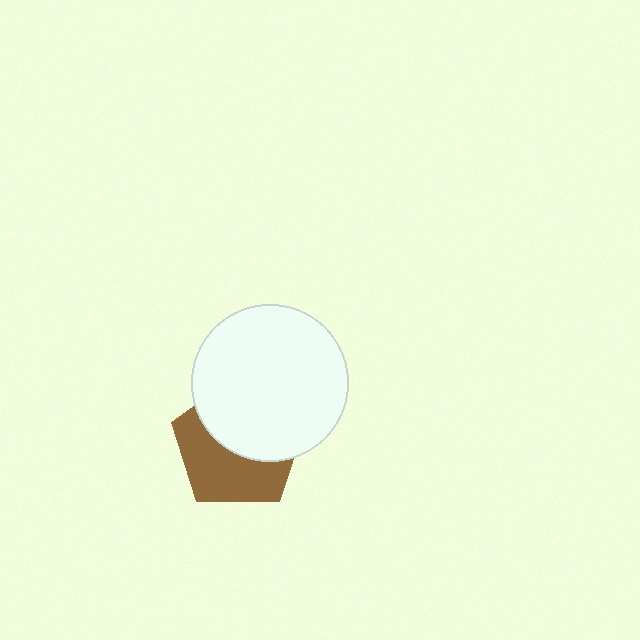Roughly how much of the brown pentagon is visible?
About half of it is visible (roughly 49%).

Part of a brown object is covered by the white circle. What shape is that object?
It is a pentagon.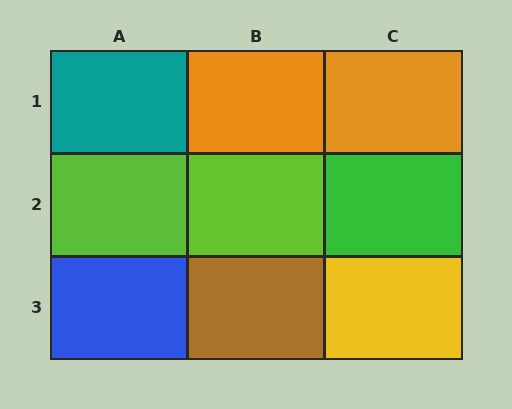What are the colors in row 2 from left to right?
Lime, lime, green.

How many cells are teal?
1 cell is teal.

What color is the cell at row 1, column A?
Teal.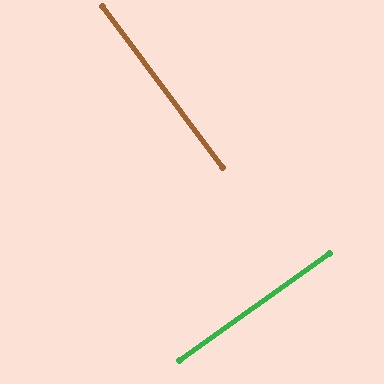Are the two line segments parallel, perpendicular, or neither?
Perpendicular — they meet at approximately 89°.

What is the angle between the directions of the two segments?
Approximately 89 degrees.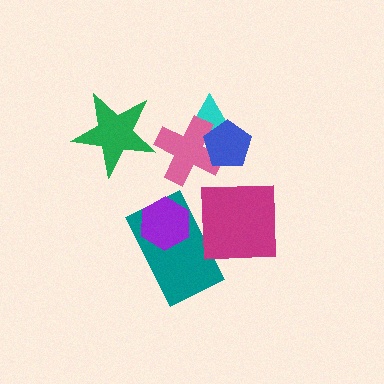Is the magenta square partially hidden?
No, no other shape covers it.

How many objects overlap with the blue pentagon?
2 objects overlap with the blue pentagon.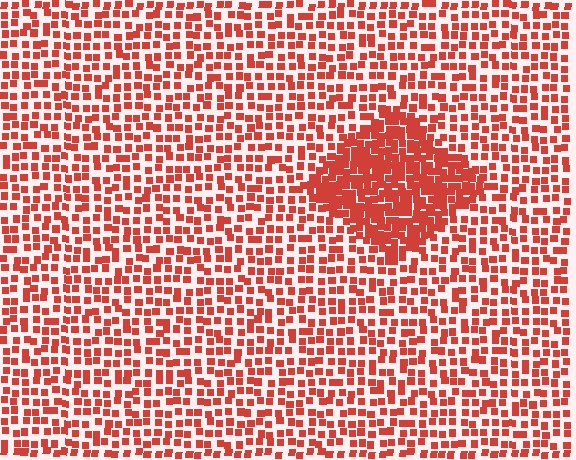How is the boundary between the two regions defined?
The boundary is defined by a change in element density (approximately 2.1x ratio). All elements are the same color, size, and shape.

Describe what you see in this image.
The image contains small red elements arranged at two different densities. A diamond-shaped region is visible where the elements are more densely packed than the surrounding area.